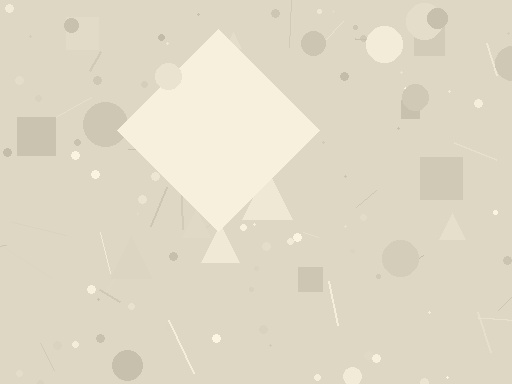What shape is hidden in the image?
A diamond is hidden in the image.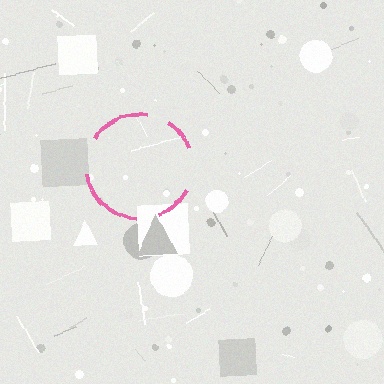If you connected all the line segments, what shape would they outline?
They would outline a circle.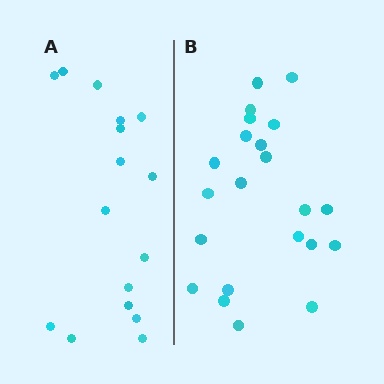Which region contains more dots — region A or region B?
Region B (the right region) has more dots.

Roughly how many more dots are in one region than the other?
Region B has about 6 more dots than region A.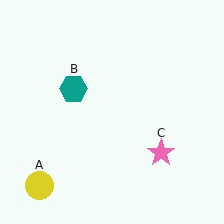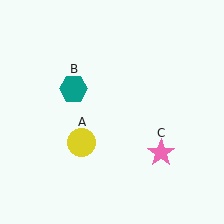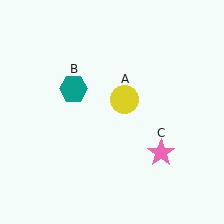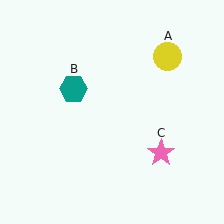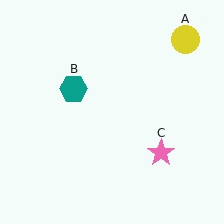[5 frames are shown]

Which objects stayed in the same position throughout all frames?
Teal hexagon (object B) and pink star (object C) remained stationary.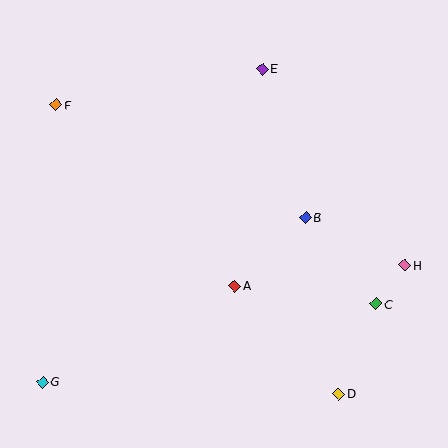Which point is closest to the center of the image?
Point A at (235, 286) is closest to the center.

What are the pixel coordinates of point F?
Point F is at (56, 105).